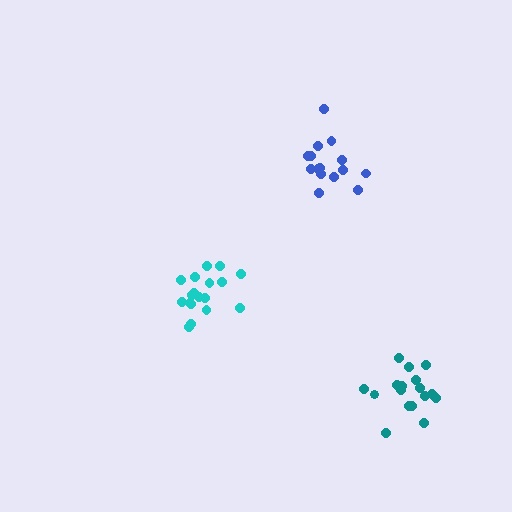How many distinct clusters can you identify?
There are 3 distinct clusters.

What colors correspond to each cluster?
The clusters are colored: teal, cyan, blue.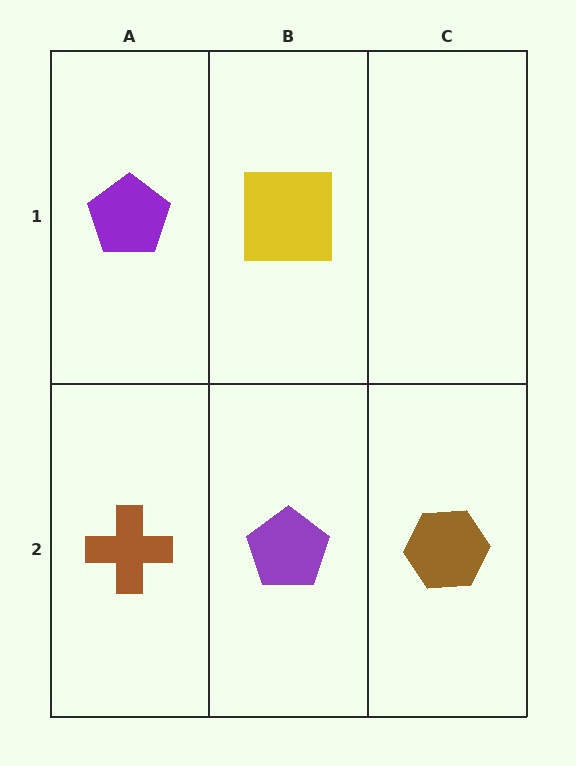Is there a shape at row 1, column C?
No, that cell is empty.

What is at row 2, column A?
A brown cross.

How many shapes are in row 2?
3 shapes.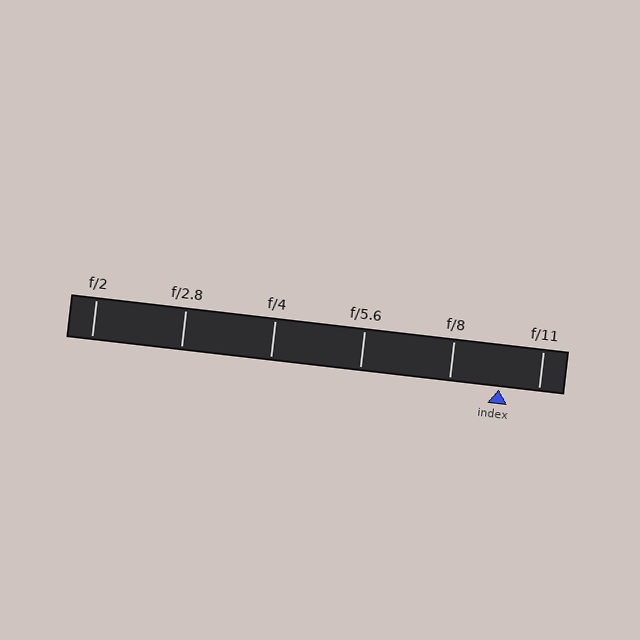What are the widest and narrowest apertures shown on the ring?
The widest aperture shown is f/2 and the narrowest is f/11.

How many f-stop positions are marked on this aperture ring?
There are 6 f-stop positions marked.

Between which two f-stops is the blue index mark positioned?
The index mark is between f/8 and f/11.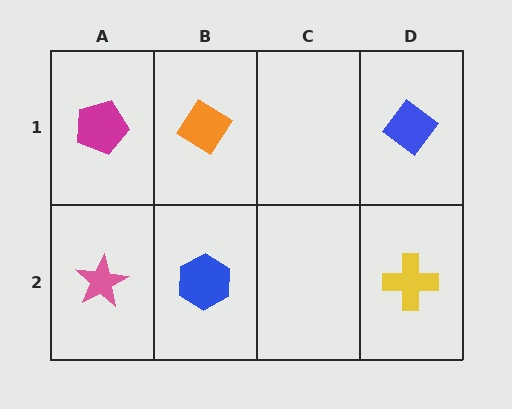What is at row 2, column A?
A pink star.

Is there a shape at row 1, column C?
No, that cell is empty.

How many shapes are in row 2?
3 shapes.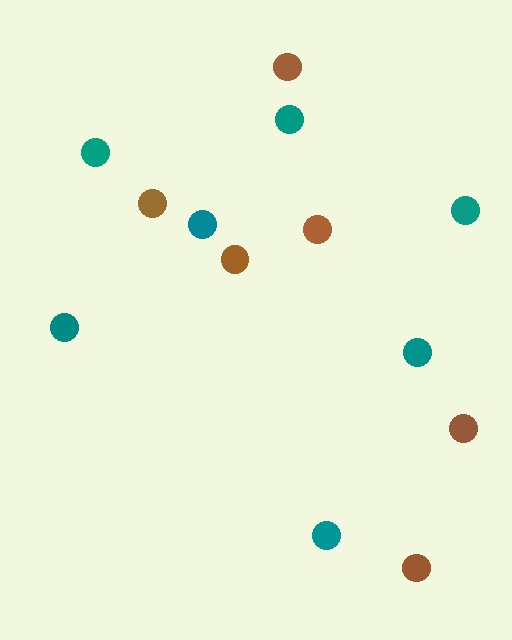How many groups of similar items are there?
There are 2 groups: one group of brown circles (6) and one group of teal circles (7).